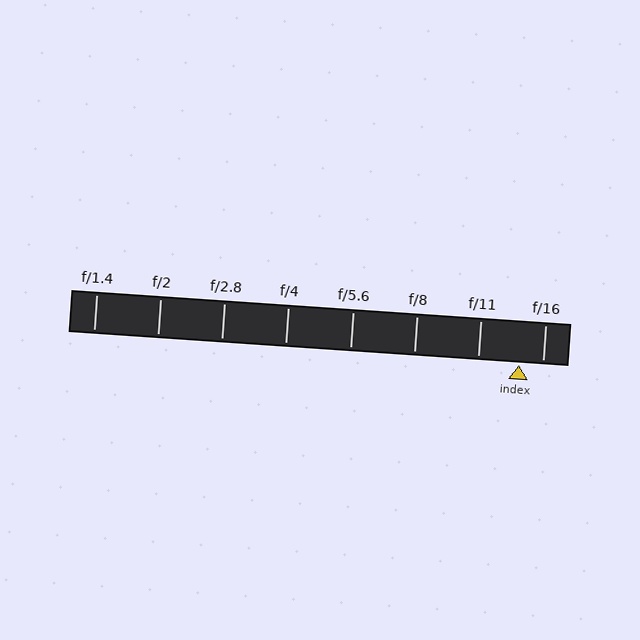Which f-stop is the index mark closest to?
The index mark is closest to f/16.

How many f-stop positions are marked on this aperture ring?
There are 8 f-stop positions marked.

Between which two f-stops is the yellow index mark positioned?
The index mark is between f/11 and f/16.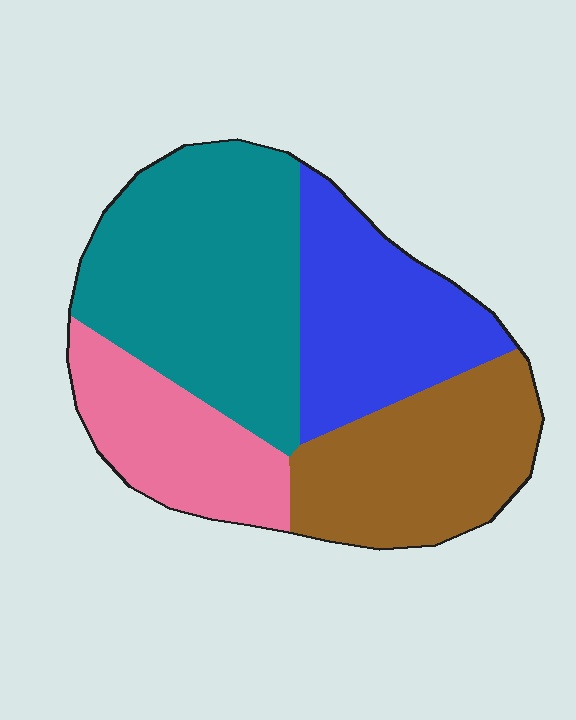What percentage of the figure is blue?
Blue covers 23% of the figure.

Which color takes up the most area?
Teal, at roughly 35%.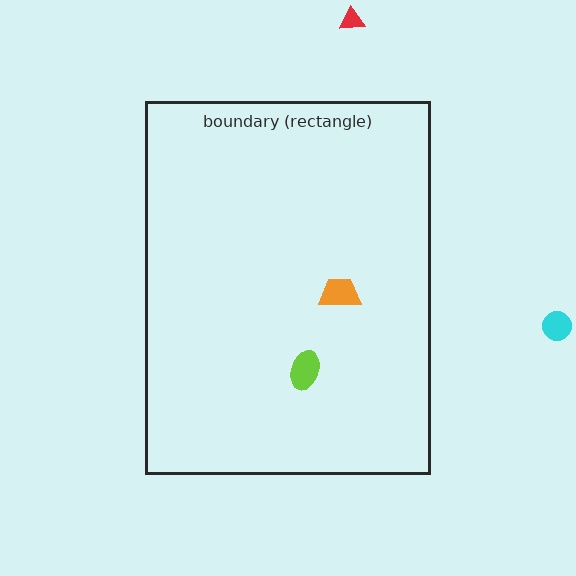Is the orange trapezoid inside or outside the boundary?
Inside.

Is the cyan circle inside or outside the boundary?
Outside.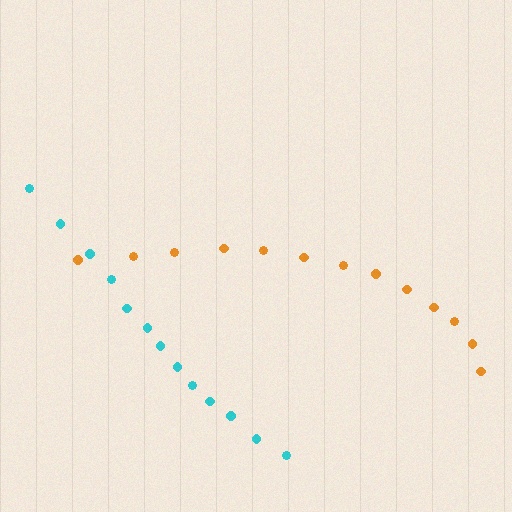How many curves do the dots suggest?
There are 2 distinct paths.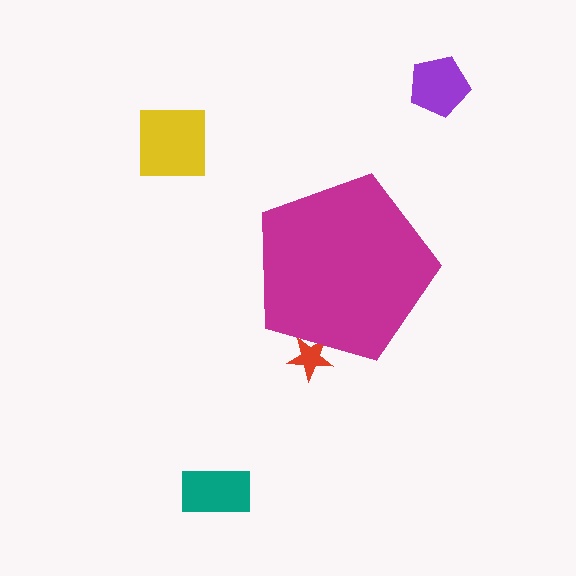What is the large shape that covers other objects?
A magenta pentagon.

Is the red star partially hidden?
Yes, the red star is partially hidden behind the magenta pentagon.